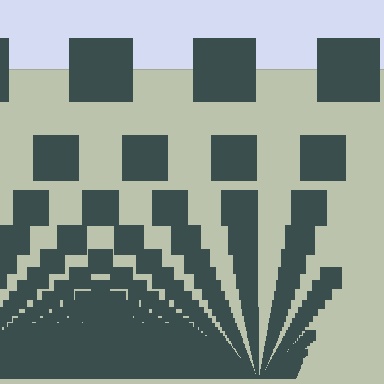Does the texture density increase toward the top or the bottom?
Density increases toward the bottom.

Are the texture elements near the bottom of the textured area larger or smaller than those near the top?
Smaller. The gradient is inverted — elements near the bottom are smaller and denser.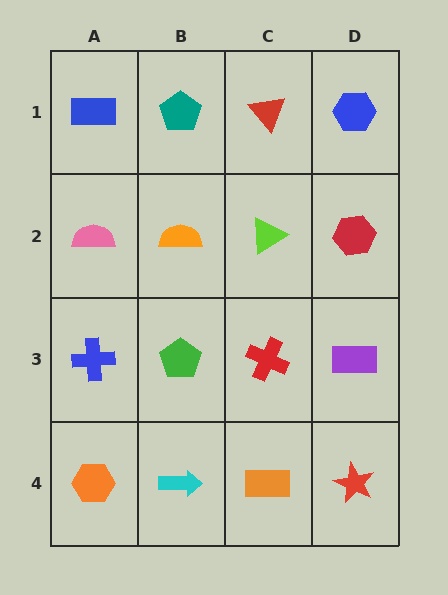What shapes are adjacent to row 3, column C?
A lime triangle (row 2, column C), an orange rectangle (row 4, column C), a green pentagon (row 3, column B), a purple rectangle (row 3, column D).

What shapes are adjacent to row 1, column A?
A pink semicircle (row 2, column A), a teal pentagon (row 1, column B).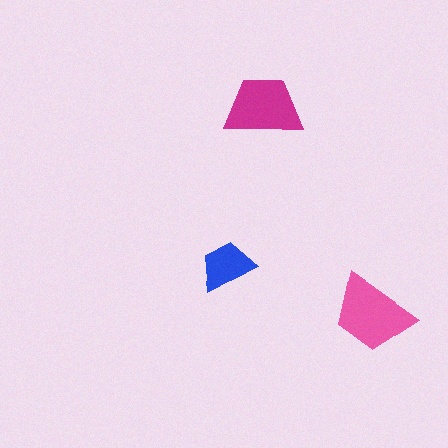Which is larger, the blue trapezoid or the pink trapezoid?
The pink one.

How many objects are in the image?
There are 3 objects in the image.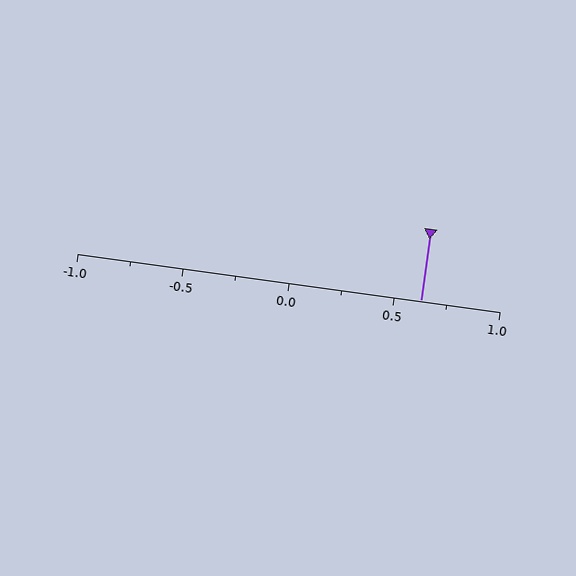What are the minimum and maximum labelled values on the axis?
The axis runs from -1.0 to 1.0.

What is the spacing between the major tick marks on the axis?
The major ticks are spaced 0.5 apart.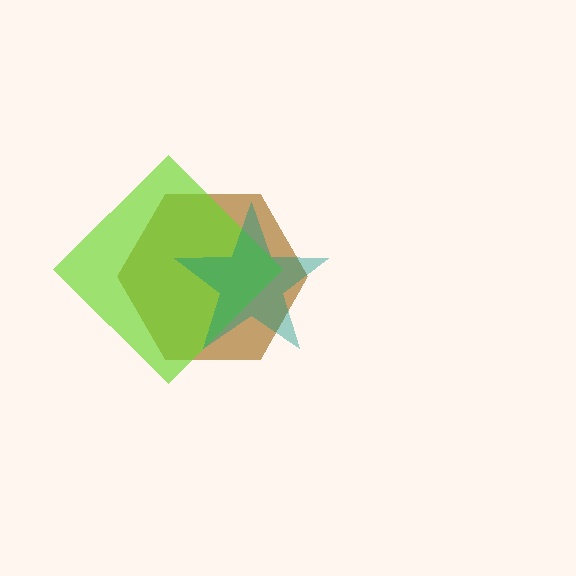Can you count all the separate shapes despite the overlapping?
Yes, there are 3 separate shapes.